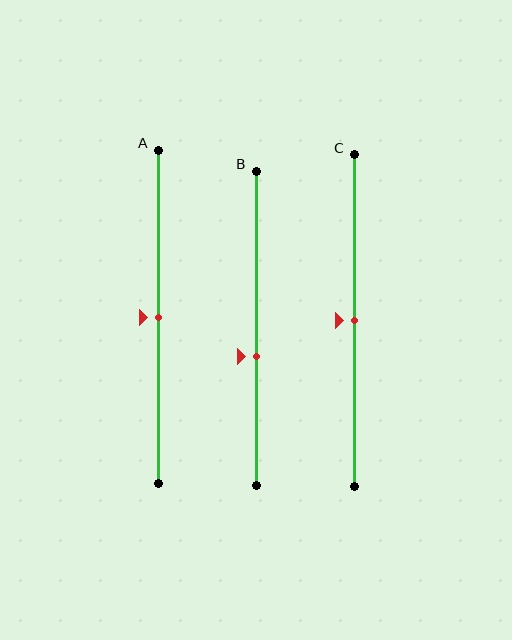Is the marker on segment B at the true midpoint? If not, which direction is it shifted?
No, the marker on segment B is shifted downward by about 9% of the segment length.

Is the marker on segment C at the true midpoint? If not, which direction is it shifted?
Yes, the marker on segment C is at the true midpoint.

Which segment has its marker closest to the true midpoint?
Segment A has its marker closest to the true midpoint.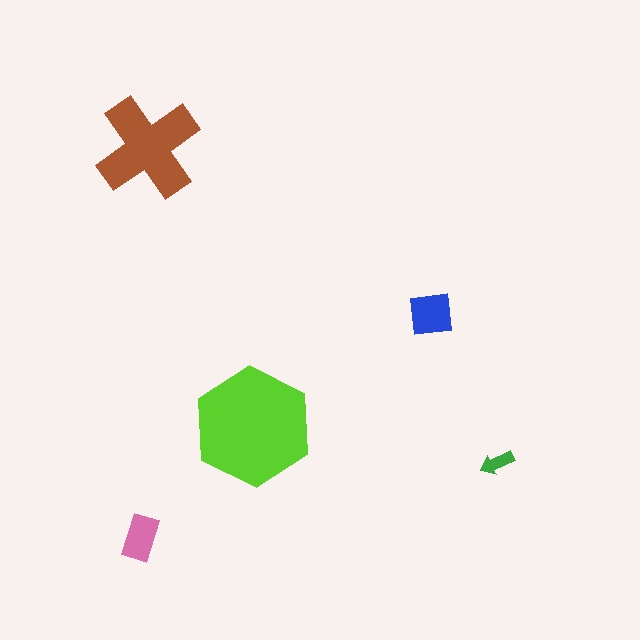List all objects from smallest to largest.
The green arrow, the pink rectangle, the blue square, the brown cross, the lime hexagon.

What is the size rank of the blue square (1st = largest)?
3rd.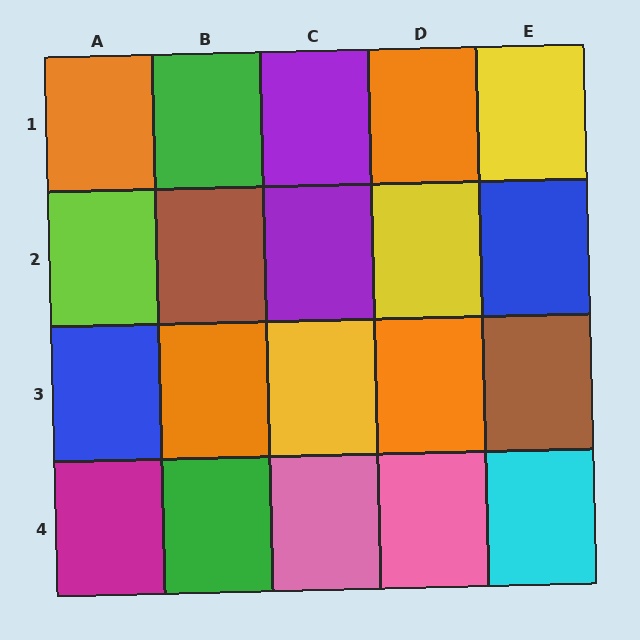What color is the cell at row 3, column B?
Orange.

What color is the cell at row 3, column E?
Brown.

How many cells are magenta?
1 cell is magenta.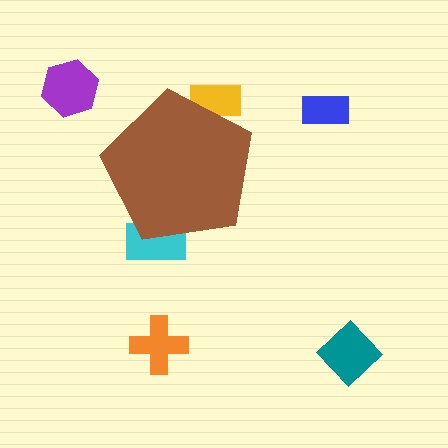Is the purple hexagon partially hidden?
No, the purple hexagon is fully visible.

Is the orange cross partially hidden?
No, the orange cross is fully visible.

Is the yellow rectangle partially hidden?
Yes, the yellow rectangle is partially hidden behind the brown pentagon.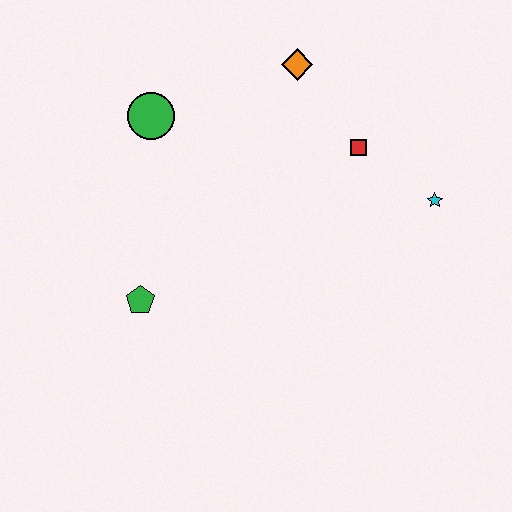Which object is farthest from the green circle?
The cyan star is farthest from the green circle.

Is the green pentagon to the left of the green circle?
Yes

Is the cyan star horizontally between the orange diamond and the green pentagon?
No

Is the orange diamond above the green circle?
Yes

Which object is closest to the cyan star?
The red square is closest to the cyan star.